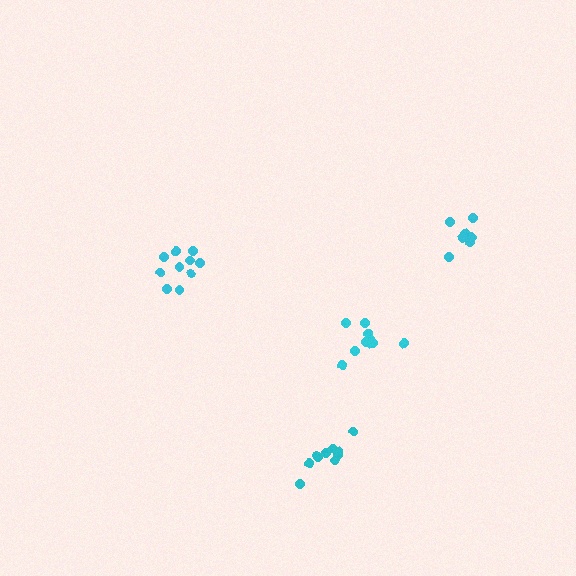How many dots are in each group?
Group 1: 10 dots, Group 2: 10 dots, Group 3: 7 dots, Group 4: 10 dots (37 total).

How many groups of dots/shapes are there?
There are 4 groups.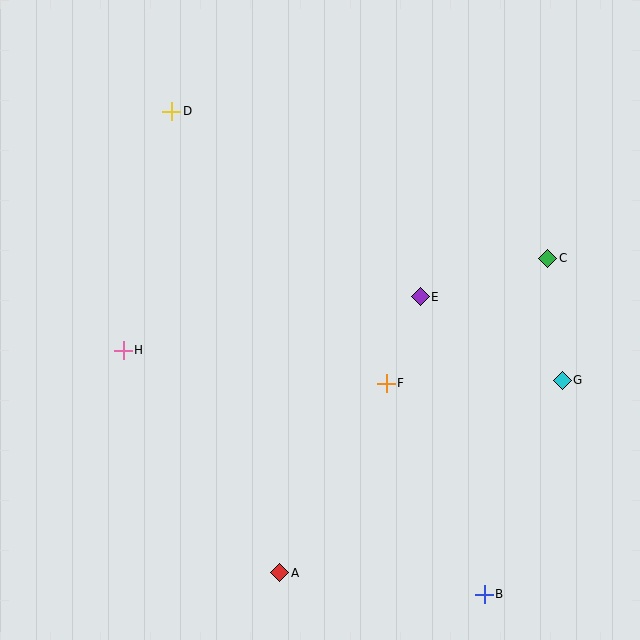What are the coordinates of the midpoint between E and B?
The midpoint between E and B is at (452, 446).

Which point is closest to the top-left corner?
Point D is closest to the top-left corner.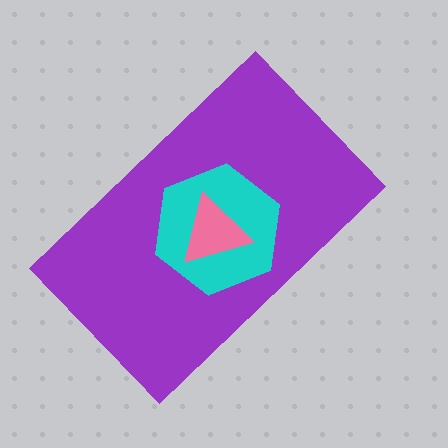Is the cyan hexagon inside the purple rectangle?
Yes.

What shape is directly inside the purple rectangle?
The cyan hexagon.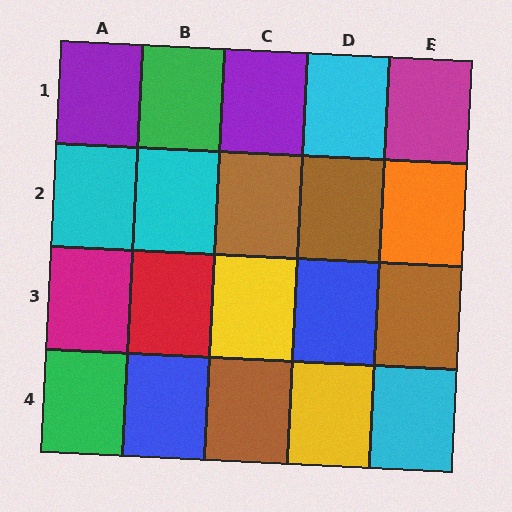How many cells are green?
2 cells are green.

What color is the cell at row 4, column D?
Yellow.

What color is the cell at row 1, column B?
Green.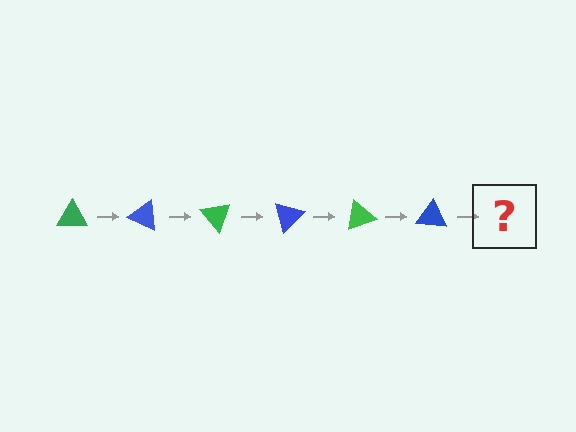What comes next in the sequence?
The next element should be a green triangle, rotated 150 degrees from the start.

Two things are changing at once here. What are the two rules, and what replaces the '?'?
The two rules are that it rotates 25 degrees each step and the color cycles through green and blue. The '?' should be a green triangle, rotated 150 degrees from the start.